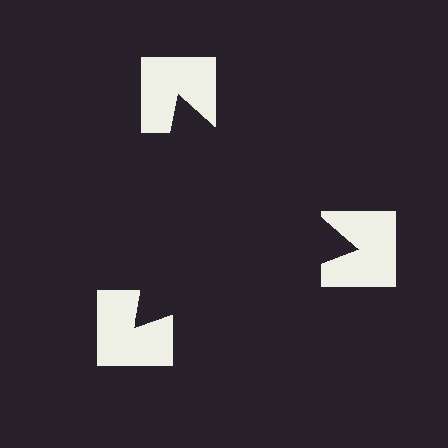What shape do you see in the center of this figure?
An illusory triangle — its edges are inferred from the aligned wedge cuts in the notched squares, not physically drawn.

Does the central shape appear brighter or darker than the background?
It typically appears slightly darker than the background, even though no actual brightness change is drawn.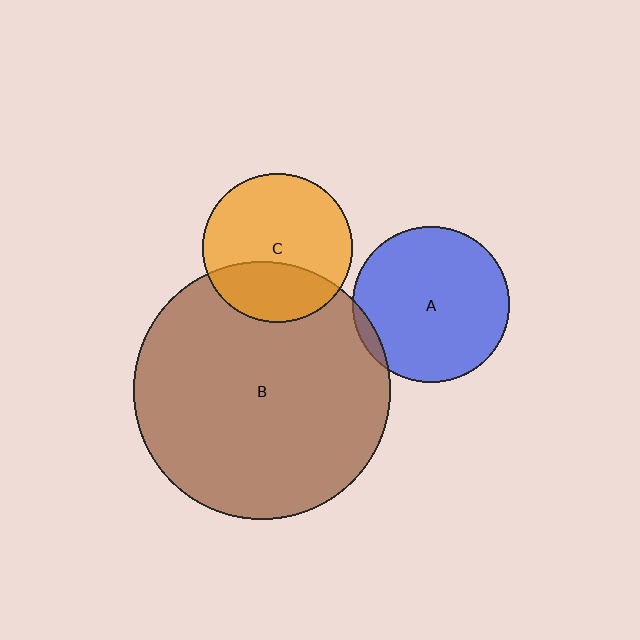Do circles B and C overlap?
Yes.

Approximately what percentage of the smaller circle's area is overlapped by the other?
Approximately 30%.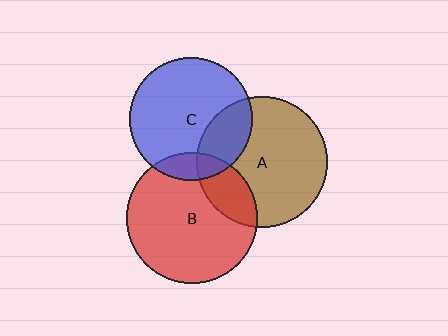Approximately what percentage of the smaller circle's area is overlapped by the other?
Approximately 25%.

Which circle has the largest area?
Circle A (brown).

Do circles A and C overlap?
Yes.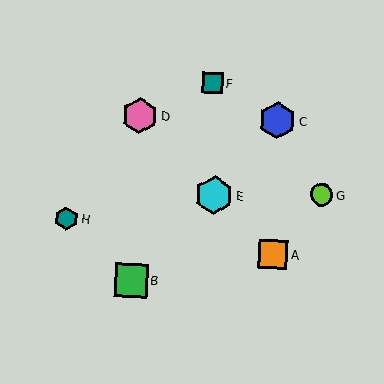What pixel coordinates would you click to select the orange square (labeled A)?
Click at (273, 254) to select the orange square A.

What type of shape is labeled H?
Shape H is a teal hexagon.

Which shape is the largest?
The cyan hexagon (labeled E) is the largest.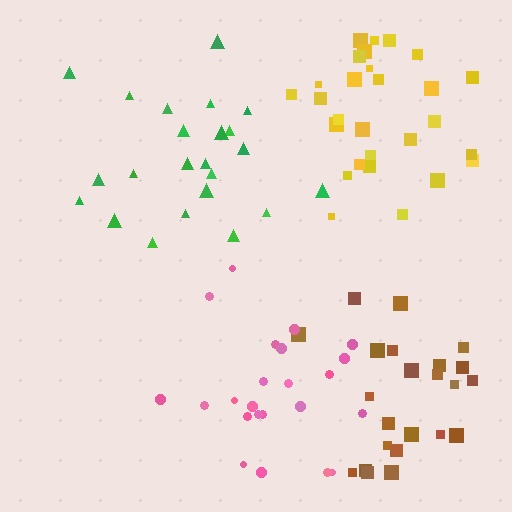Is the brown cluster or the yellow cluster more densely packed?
Brown.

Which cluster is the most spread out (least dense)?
Pink.